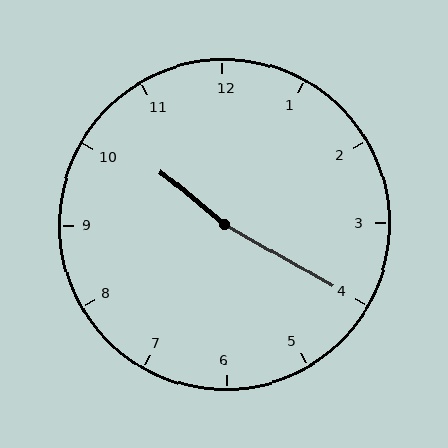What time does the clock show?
10:20.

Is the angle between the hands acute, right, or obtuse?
It is obtuse.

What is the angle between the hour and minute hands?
Approximately 170 degrees.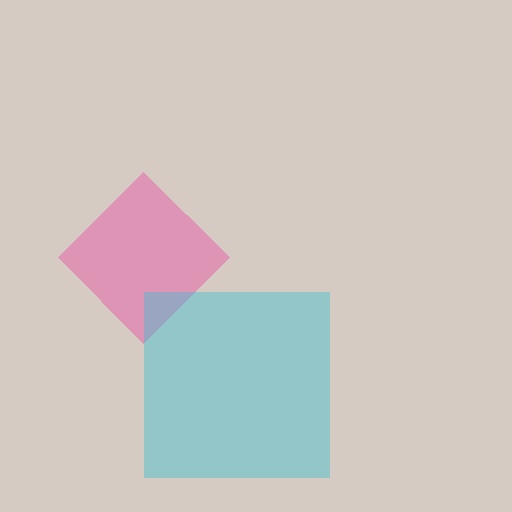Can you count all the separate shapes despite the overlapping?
Yes, there are 2 separate shapes.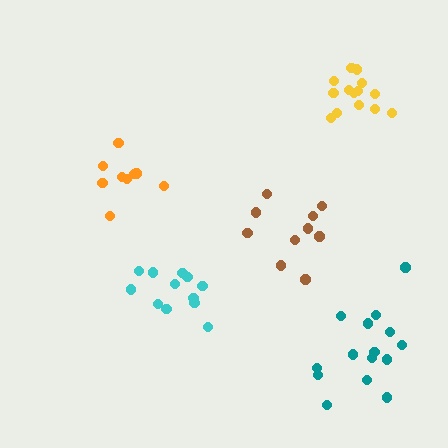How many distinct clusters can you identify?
There are 5 distinct clusters.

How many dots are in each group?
Group 1: 9 dots, Group 2: 14 dots, Group 3: 12 dots, Group 4: 10 dots, Group 5: 15 dots (60 total).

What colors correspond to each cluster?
The clusters are colored: orange, yellow, cyan, brown, teal.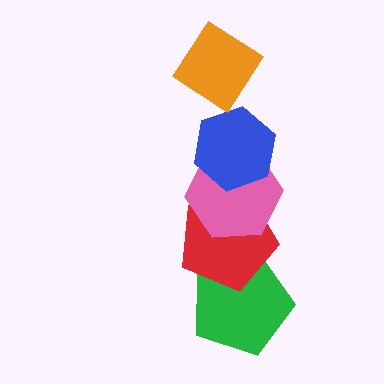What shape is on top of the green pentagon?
The red pentagon is on top of the green pentagon.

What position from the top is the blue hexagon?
The blue hexagon is 2nd from the top.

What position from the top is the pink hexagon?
The pink hexagon is 3rd from the top.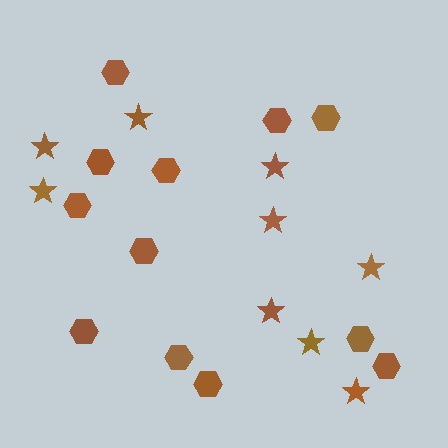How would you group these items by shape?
There are 2 groups: one group of stars (9) and one group of hexagons (12).